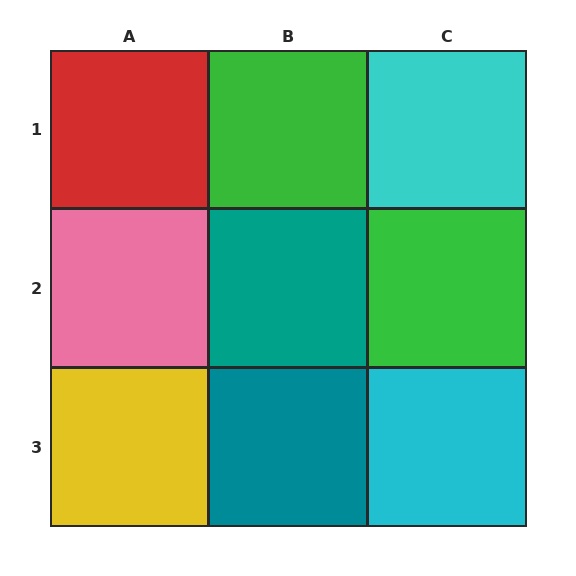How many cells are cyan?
2 cells are cyan.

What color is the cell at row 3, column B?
Teal.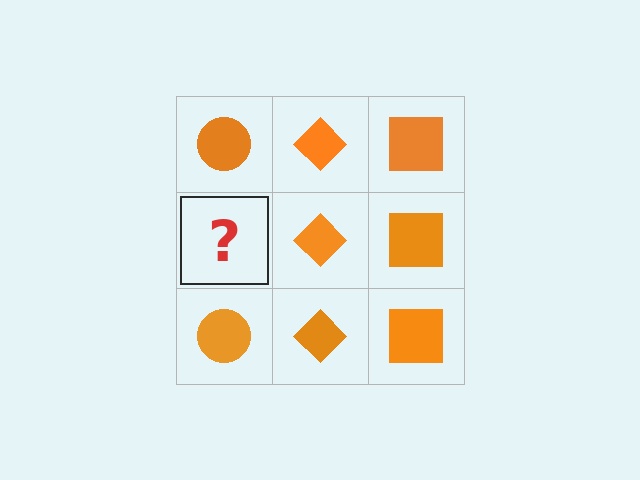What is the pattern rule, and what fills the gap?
The rule is that each column has a consistent shape. The gap should be filled with an orange circle.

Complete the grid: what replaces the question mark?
The question mark should be replaced with an orange circle.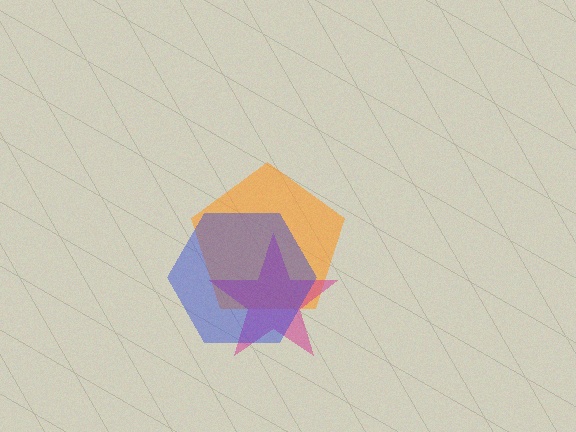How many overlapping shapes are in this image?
There are 3 overlapping shapes in the image.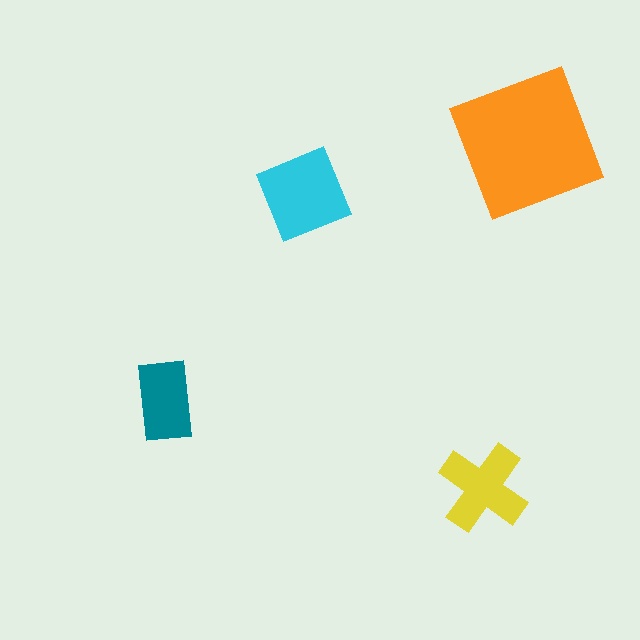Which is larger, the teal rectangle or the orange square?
The orange square.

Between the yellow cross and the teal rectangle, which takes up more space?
The yellow cross.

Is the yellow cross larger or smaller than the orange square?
Smaller.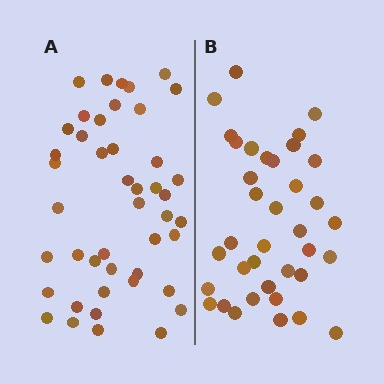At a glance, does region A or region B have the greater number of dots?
Region A (the left region) has more dots.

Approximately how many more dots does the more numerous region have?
Region A has roughly 8 or so more dots than region B.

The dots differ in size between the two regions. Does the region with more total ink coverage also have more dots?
No. Region B has more total ink coverage because its dots are larger, but region A actually contains more individual dots. Total area can be misleading — the number of items is what matters here.